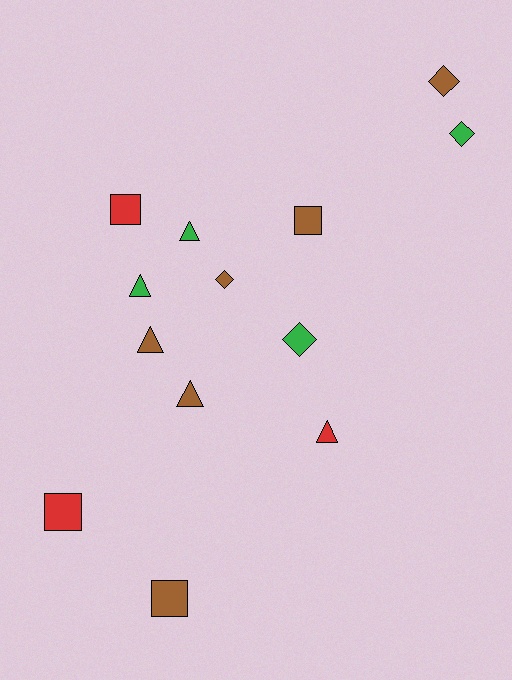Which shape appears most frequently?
Triangle, with 5 objects.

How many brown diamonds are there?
There are 2 brown diamonds.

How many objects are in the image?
There are 13 objects.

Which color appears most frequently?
Brown, with 6 objects.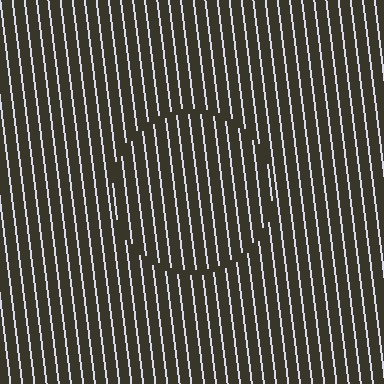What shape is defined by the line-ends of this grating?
An illusory circle. The interior of the shape contains the same grating, shifted by half a period — the contour is defined by the phase discontinuity where line-ends from the inner and outer gratings abut.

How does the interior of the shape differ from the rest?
The interior of the shape contains the same grating, shifted by half a period — the contour is defined by the phase discontinuity where line-ends from the inner and outer gratings abut.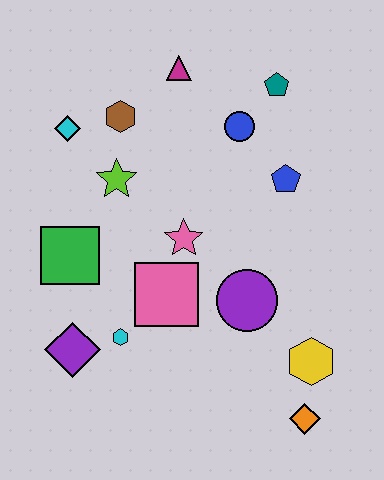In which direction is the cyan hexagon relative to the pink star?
The cyan hexagon is below the pink star.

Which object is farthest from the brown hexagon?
The orange diamond is farthest from the brown hexagon.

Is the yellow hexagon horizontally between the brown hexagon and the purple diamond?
No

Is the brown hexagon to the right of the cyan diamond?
Yes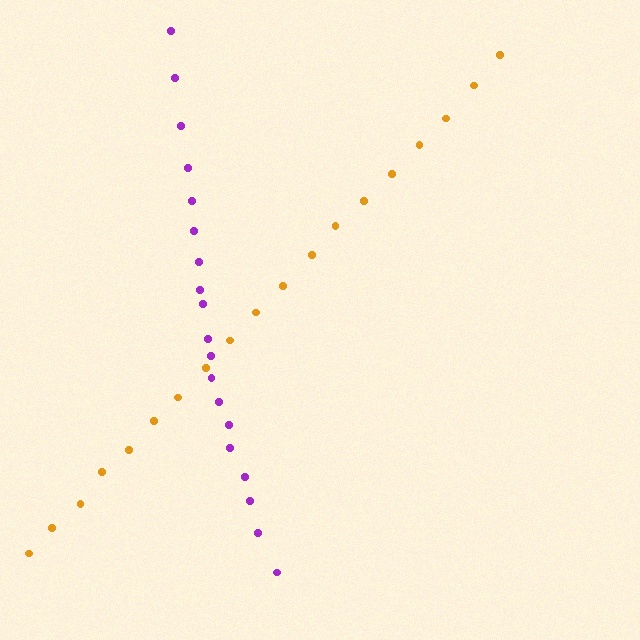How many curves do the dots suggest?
There are 2 distinct paths.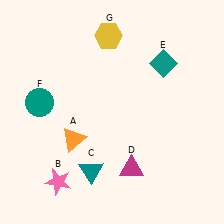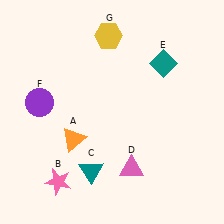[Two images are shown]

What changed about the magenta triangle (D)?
In Image 1, D is magenta. In Image 2, it changed to pink.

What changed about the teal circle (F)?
In Image 1, F is teal. In Image 2, it changed to purple.